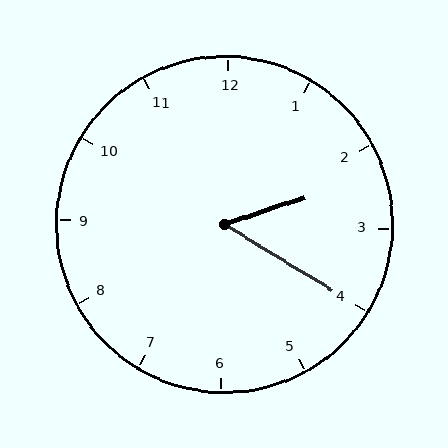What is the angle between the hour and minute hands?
Approximately 50 degrees.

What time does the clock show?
2:20.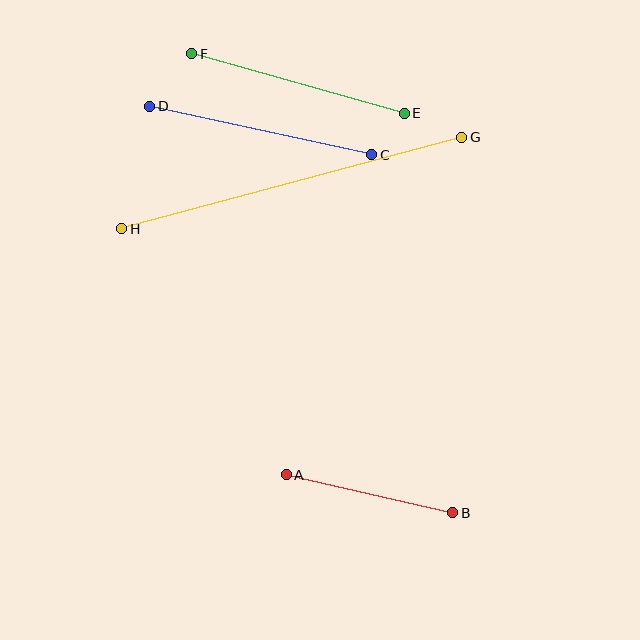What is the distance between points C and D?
The distance is approximately 227 pixels.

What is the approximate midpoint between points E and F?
The midpoint is at approximately (298, 84) pixels.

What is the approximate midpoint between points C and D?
The midpoint is at approximately (261, 131) pixels.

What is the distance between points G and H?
The distance is approximately 352 pixels.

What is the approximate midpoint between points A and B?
The midpoint is at approximately (369, 494) pixels.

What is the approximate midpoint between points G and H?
The midpoint is at approximately (292, 183) pixels.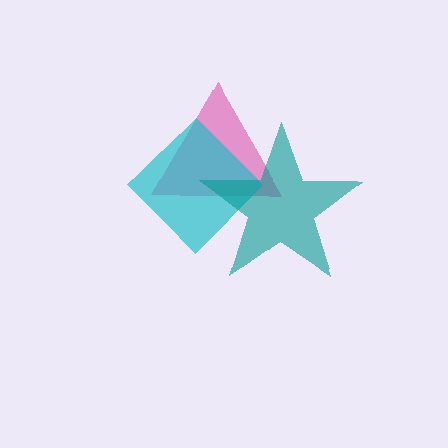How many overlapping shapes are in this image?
There are 3 overlapping shapes in the image.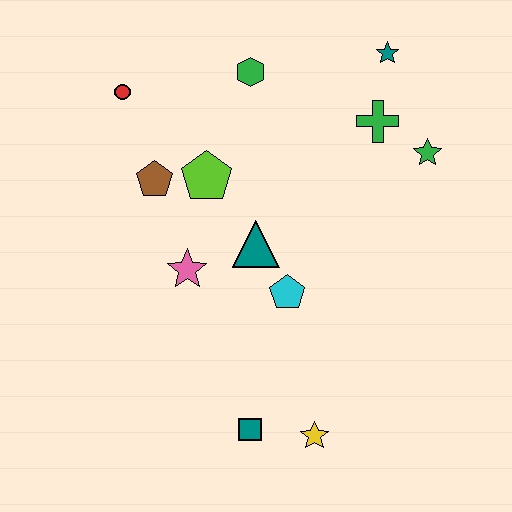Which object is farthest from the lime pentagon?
The yellow star is farthest from the lime pentagon.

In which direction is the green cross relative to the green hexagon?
The green cross is to the right of the green hexagon.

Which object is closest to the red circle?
The brown pentagon is closest to the red circle.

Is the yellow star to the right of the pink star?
Yes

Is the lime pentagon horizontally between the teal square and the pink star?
Yes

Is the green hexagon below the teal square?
No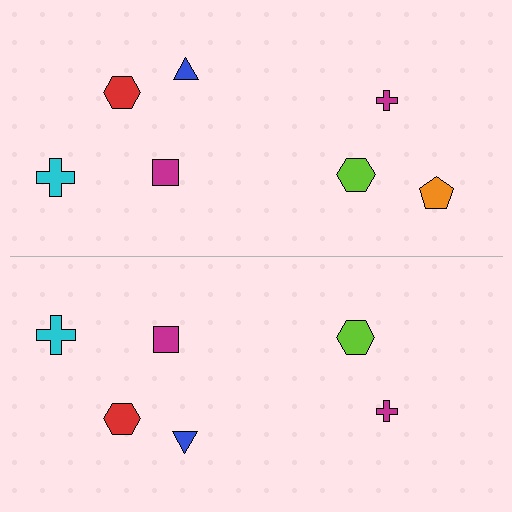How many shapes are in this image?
There are 13 shapes in this image.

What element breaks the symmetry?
A orange pentagon is missing from the bottom side.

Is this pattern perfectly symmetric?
No, the pattern is not perfectly symmetric. A orange pentagon is missing from the bottom side.